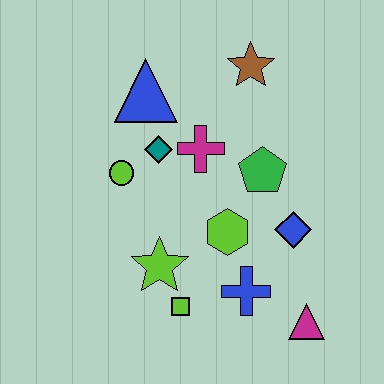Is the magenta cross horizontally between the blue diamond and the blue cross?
No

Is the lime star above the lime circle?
No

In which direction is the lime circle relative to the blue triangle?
The lime circle is below the blue triangle.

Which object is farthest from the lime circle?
The magenta triangle is farthest from the lime circle.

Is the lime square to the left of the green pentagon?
Yes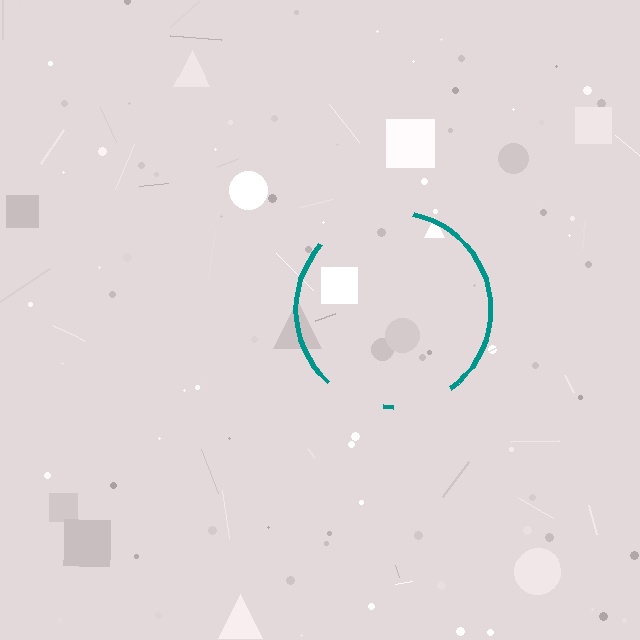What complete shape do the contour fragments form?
The contour fragments form a circle.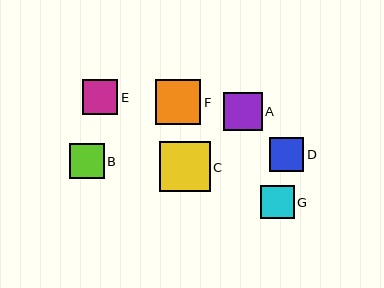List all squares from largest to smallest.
From largest to smallest: C, F, A, B, E, D, G.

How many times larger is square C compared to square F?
Square C is approximately 1.1 times the size of square F.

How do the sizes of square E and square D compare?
Square E and square D are approximately the same size.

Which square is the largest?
Square C is the largest with a size of approximately 51 pixels.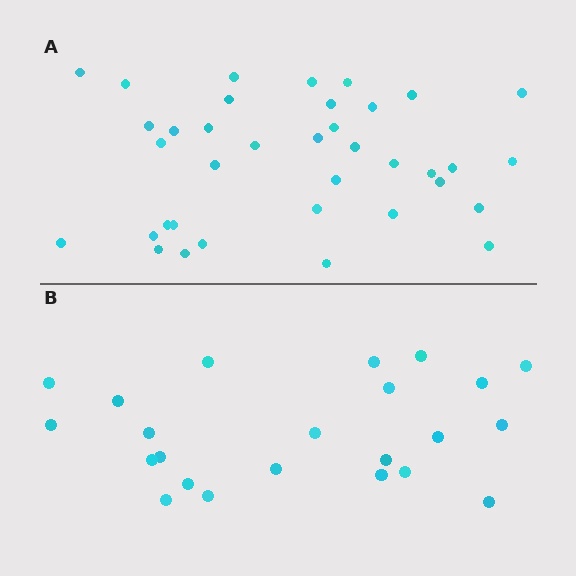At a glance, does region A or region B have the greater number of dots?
Region A (the top region) has more dots.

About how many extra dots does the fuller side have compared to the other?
Region A has approximately 15 more dots than region B.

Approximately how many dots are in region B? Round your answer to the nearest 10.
About 20 dots. (The exact count is 23, which rounds to 20.)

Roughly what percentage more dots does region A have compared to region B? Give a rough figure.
About 60% more.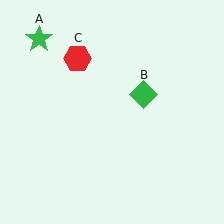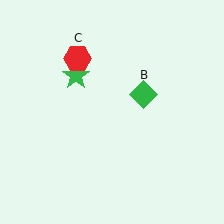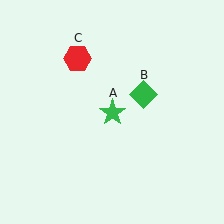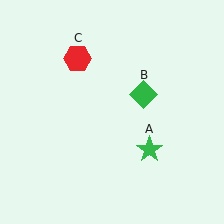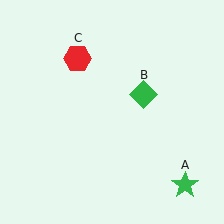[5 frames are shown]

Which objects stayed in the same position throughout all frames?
Green diamond (object B) and red hexagon (object C) remained stationary.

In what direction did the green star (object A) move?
The green star (object A) moved down and to the right.